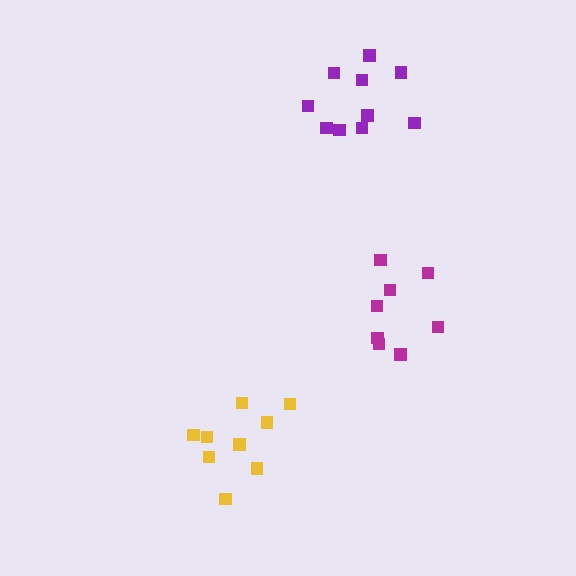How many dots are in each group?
Group 1: 9 dots, Group 2: 8 dots, Group 3: 10 dots (27 total).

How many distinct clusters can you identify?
There are 3 distinct clusters.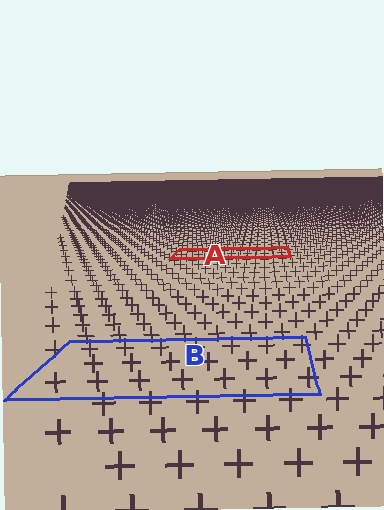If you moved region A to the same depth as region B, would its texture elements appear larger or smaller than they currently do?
They would appear larger. At a closer depth, the same texture elements are projected at a bigger on-screen size.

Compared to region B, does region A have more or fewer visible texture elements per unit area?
Region A has more texture elements per unit area — they are packed more densely because it is farther away.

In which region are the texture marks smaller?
The texture marks are smaller in region A, because it is farther away.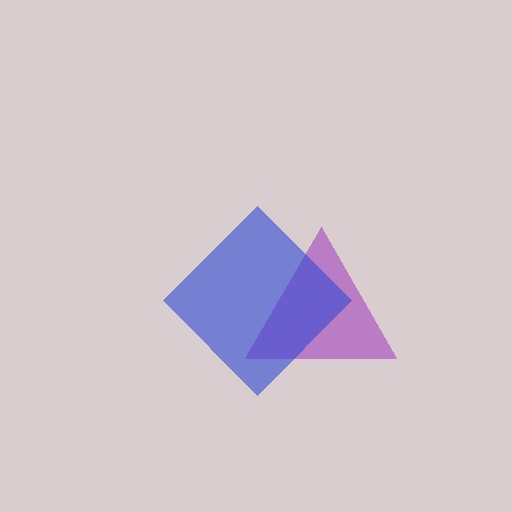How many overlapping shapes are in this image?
There are 2 overlapping shapes in the image.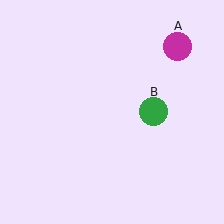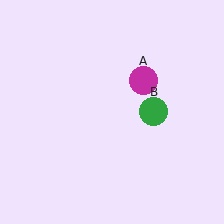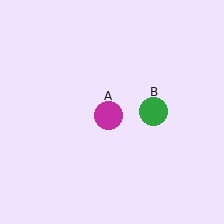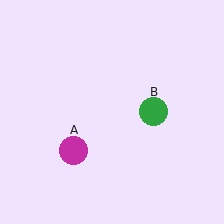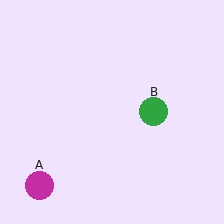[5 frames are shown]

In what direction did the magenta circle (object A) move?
The magenta circle (object A) moved down and to the left.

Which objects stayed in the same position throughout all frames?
Green circle (object B) remained stationary.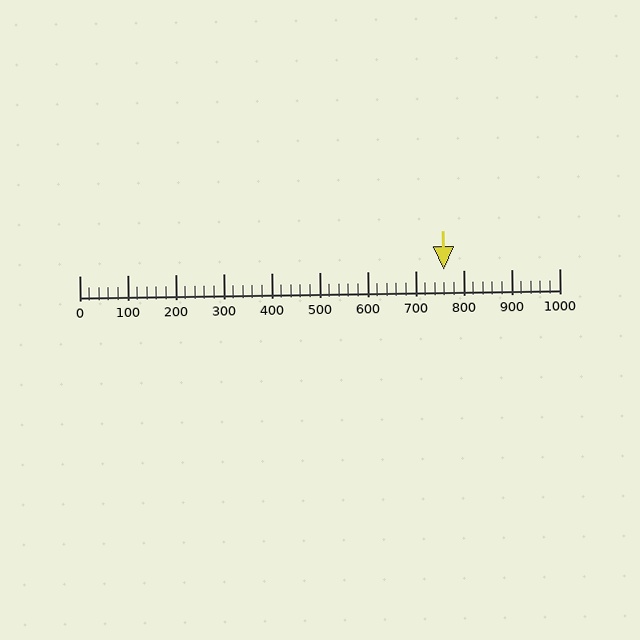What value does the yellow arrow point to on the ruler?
The yellow arrow points to approximately 760.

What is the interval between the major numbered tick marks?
The major tick marks are spaced 100 units apart.